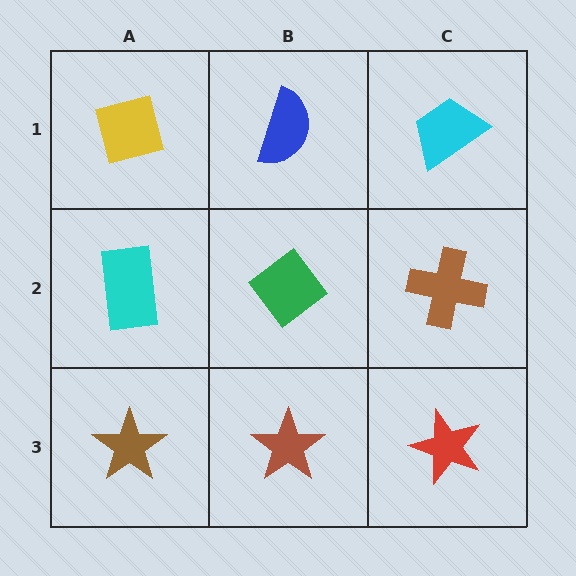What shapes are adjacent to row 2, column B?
A blue semicircle (row 1, column B), a brown star (row 3, column B), a cyan rectangle (row 2, column A), a brown cross (row 2, column C).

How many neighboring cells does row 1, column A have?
2.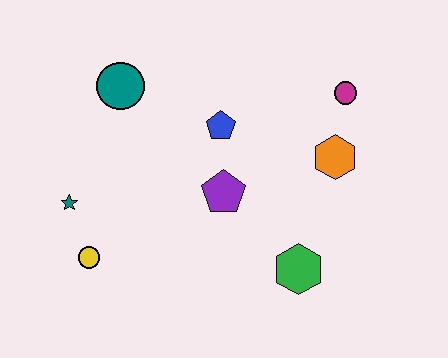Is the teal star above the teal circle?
No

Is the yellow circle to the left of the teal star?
No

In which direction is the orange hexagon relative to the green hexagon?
The orange hexagon is above the green hexagon.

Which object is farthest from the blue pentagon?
The yellow circle is farthest from the blue pentagon.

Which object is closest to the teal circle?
The blue pentagon is closest to the teal circle.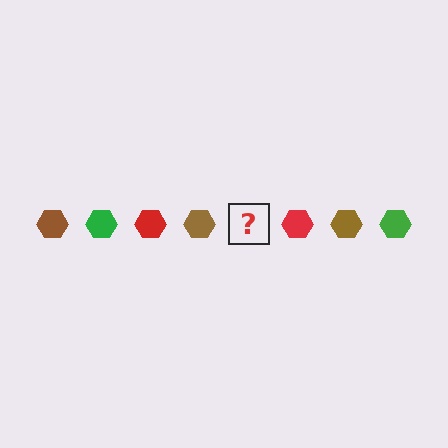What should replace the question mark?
The question mark should be replaced with a green hexagon.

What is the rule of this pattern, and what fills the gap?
The rule is that the pattern cycles through brown, green, red hexagons. The gap should be filled with a green hexagon.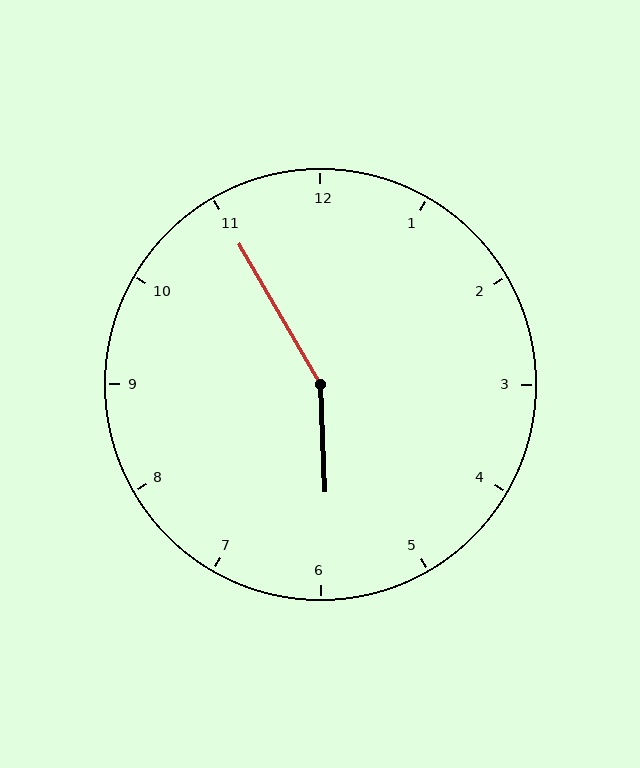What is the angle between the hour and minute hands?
Approximately 152 degrees.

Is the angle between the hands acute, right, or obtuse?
It is obtuse.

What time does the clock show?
5:55.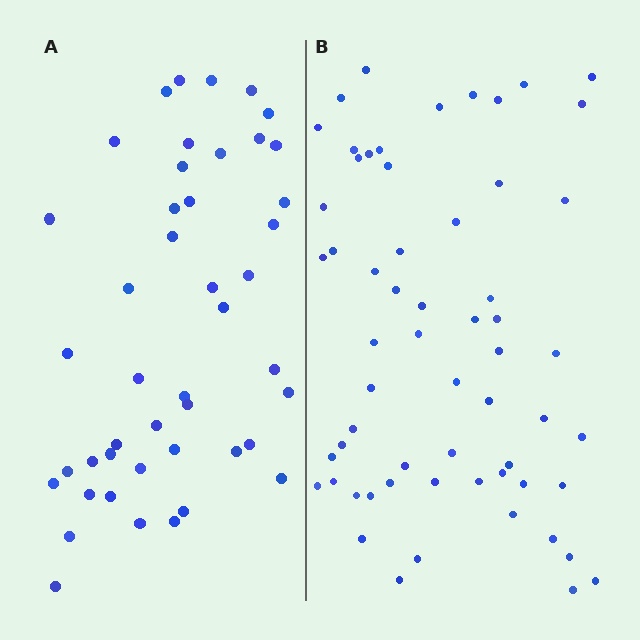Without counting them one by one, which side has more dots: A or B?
Region B (the right region) has more dots.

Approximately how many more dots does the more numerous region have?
Region B has approximately 15 more dots than region A.